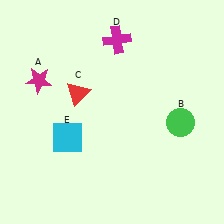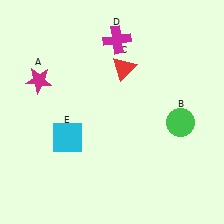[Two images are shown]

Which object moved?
The red triangle (C) moved right.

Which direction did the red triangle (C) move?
The red triangle (C) moved right.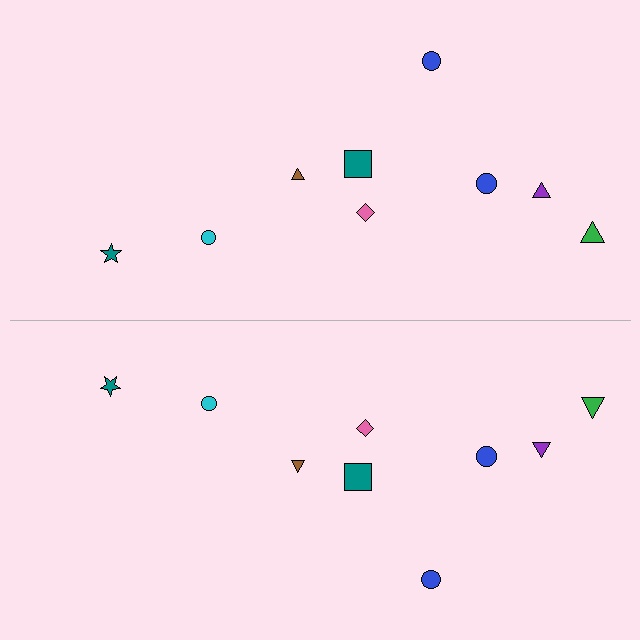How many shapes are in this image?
There are 18 shapes in this image.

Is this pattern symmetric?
Yes, this pattern has bilateral (reflection) symmetry.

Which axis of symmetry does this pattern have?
The pattern has a horizontal axis of symmetry running through the center of the image.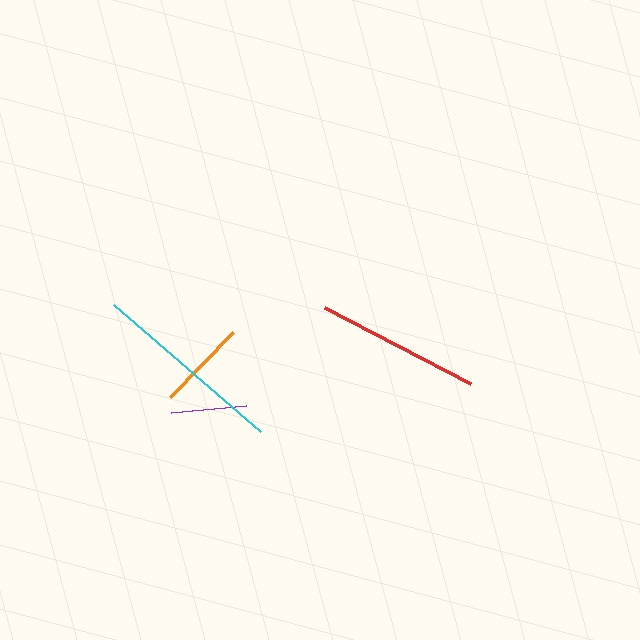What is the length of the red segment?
The red segment is approximately 165 pixels long.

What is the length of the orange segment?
The orange segment is approximately 91 pixels long.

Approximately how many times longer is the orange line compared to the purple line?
The orange line is approximately 1.2 times the length of the purple line.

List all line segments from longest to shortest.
From longest to shortest: cyan, red, orange, purple.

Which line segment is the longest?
The cyan line is the longest at approximately 194 pixels.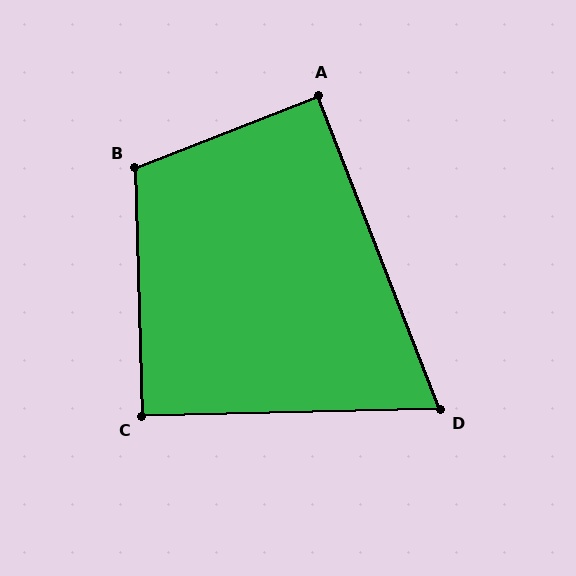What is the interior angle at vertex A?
Approximately 90 degrees (approximately right).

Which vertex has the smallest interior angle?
D, at approximately 70 degrees.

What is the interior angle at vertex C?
Approximately 90 degrees (approximately right).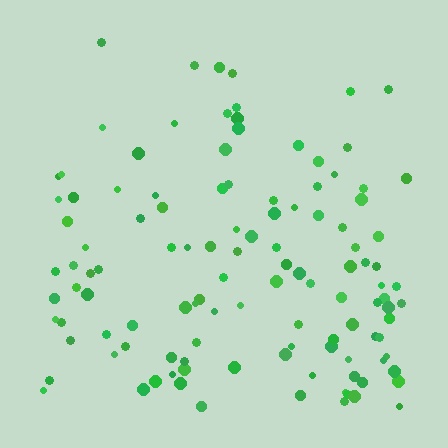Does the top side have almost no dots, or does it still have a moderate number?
Still a moderate number, just noticeably fewer than the bottom.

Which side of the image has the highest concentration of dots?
The bottom.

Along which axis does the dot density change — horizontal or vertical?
Vertical.